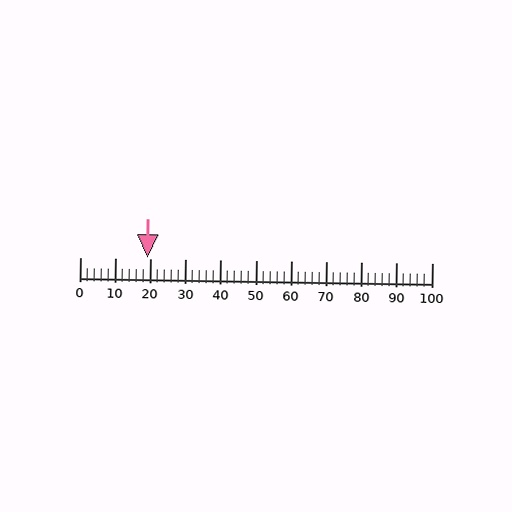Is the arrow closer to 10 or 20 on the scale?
The arrow is closer to 20.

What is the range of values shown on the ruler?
The ruler shows values from 0 to 100.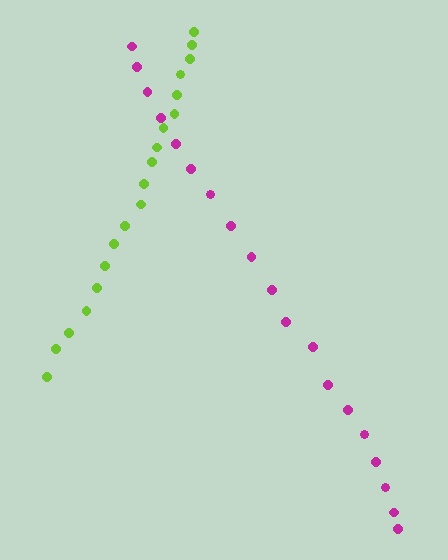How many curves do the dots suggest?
There are 2 distinct paths.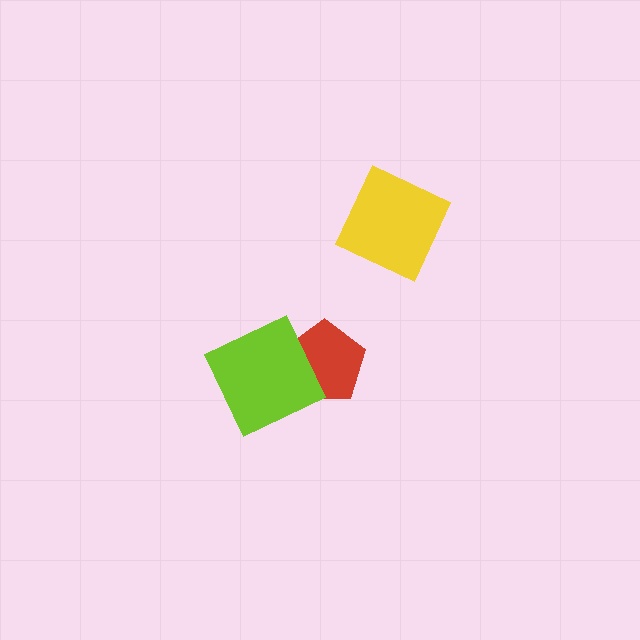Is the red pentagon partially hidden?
Yes, it is partially covered by another shape.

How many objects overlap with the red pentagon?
1 object overlaps with the red pentagon.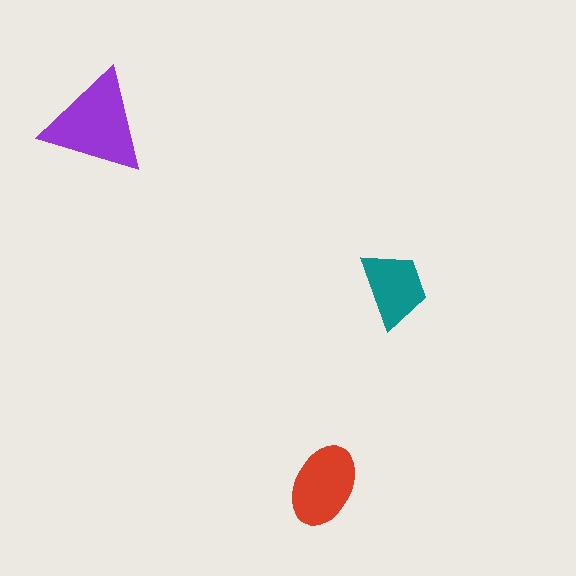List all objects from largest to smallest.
The purple triangle, the red ellipse, the teal trapezoid.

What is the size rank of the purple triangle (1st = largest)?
1st.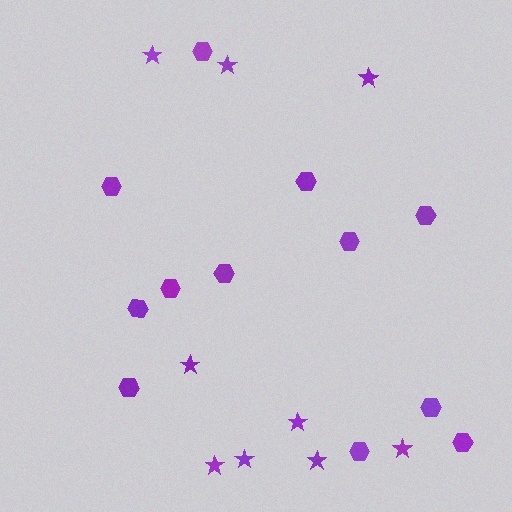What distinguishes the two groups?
There are 2 groups: one group of hexagons (12) and one group of stars (9).